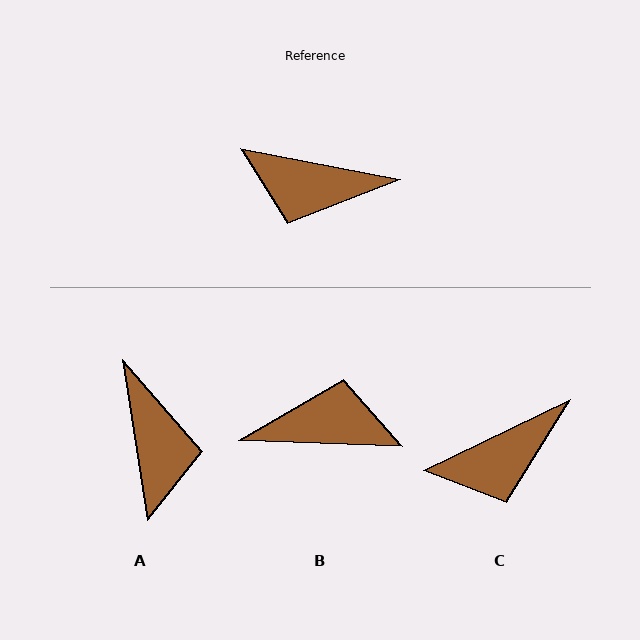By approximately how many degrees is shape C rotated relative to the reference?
Approximately 37 degrees counter-clockwise.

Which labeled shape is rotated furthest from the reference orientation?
B, about 171 degrees away.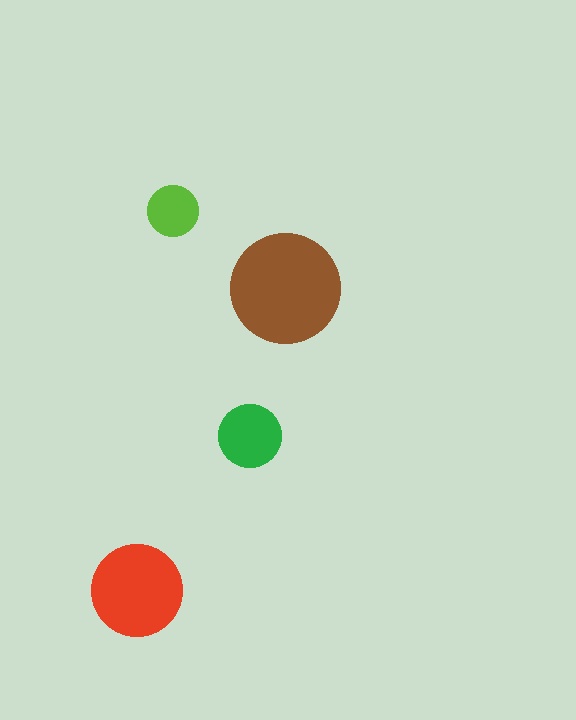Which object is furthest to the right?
The brown circle is rightmost.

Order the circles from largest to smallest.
the brown one, the red one, the green one, the lime one.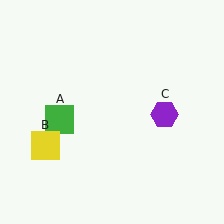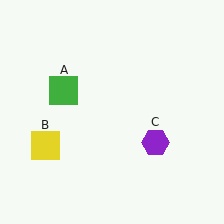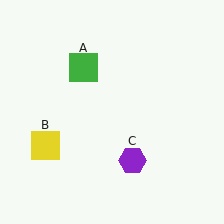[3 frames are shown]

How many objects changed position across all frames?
2 objects changed position: green square (object A), purple hexagon (object C).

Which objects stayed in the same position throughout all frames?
Yellow square (object B) remained stationary.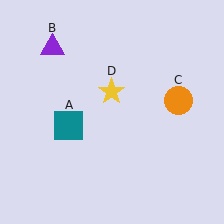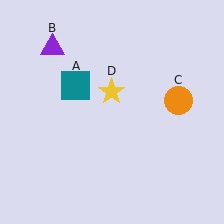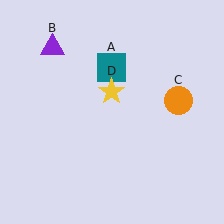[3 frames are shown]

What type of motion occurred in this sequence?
The teal square (object A) rotated clockwise around the center of the scene.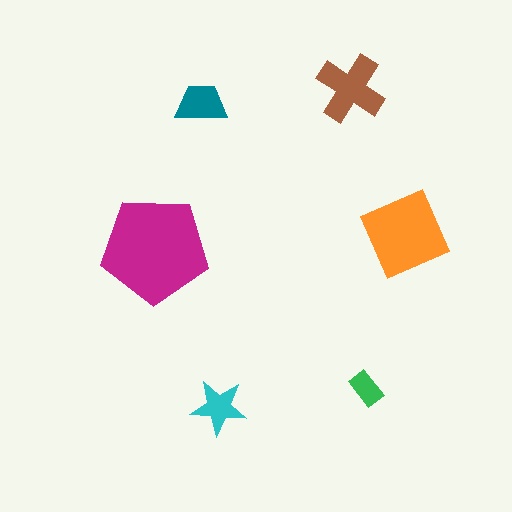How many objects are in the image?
There are 6 objects in the image.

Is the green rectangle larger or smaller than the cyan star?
Smaller.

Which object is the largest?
The magenta pentagon.